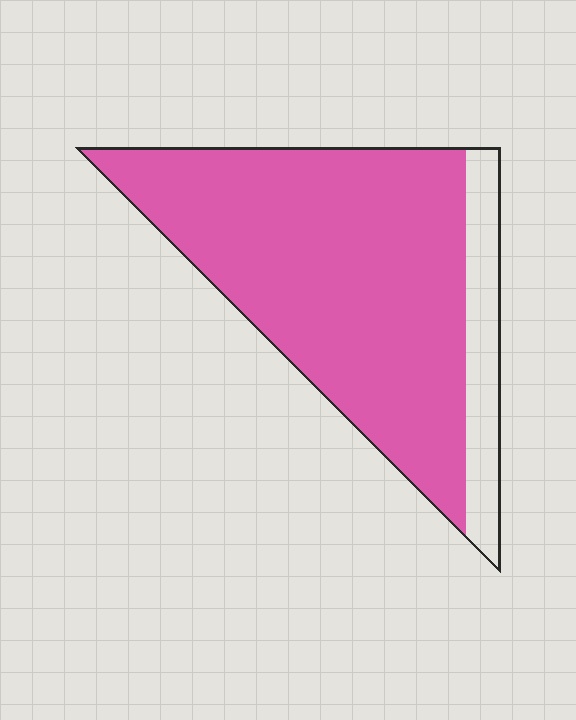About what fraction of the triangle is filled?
About five sixths (5/6).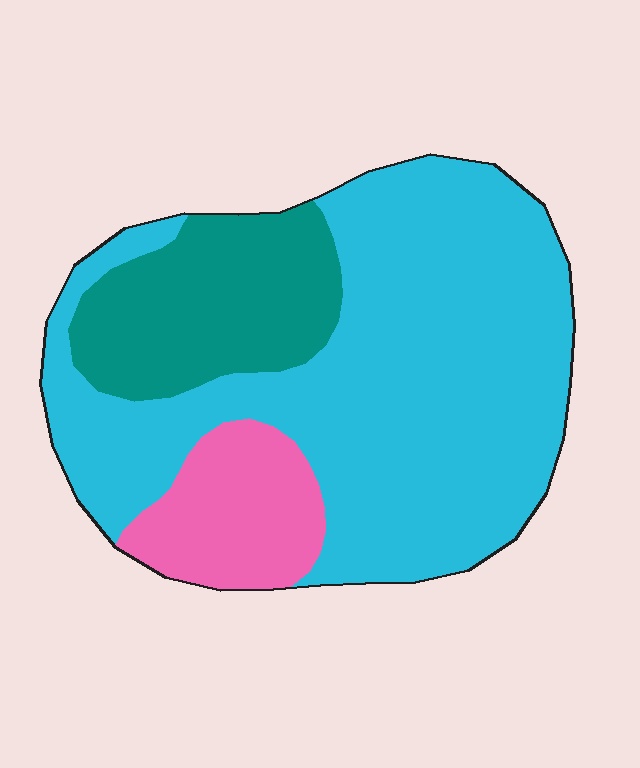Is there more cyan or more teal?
Cyan.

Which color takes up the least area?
Pink, at roughly 15%.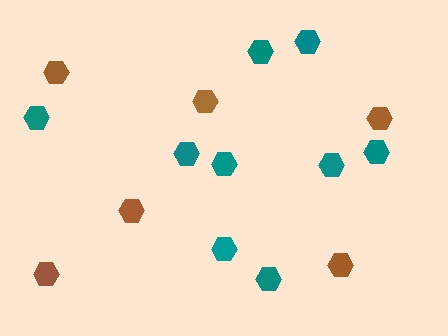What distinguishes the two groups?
There are 2 groups: one group of teal hexagons (9) and one group of brown hexagons (6).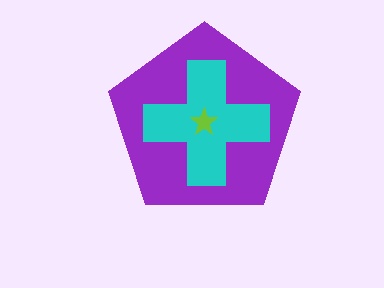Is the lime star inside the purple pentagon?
Yes.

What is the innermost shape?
The lime star.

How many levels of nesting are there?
3.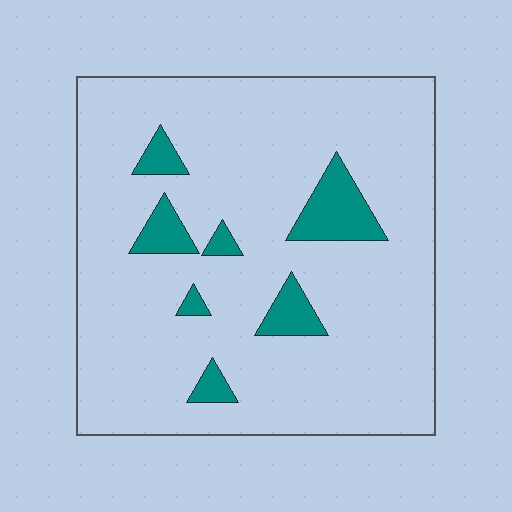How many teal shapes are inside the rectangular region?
7.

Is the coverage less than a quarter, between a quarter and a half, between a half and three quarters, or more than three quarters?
Less than a quarter.